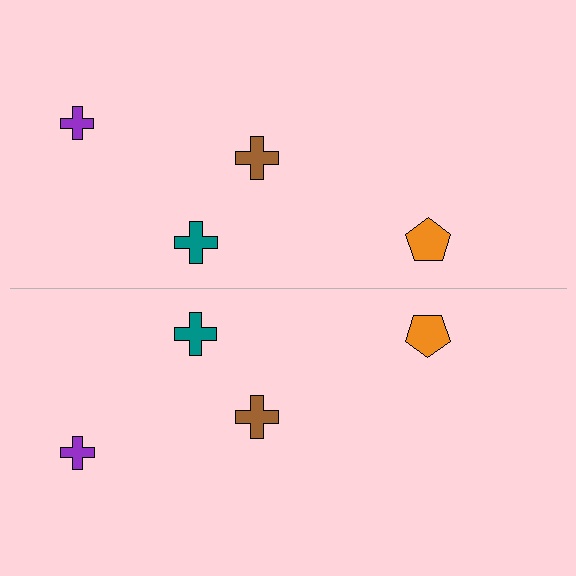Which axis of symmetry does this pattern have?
The pattern has a horizontal axis of symmetry running through the center of the image.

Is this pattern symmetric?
Yes, this pattern has bilateral (reflection) symmetry.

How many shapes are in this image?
There are 8 shapes in this image.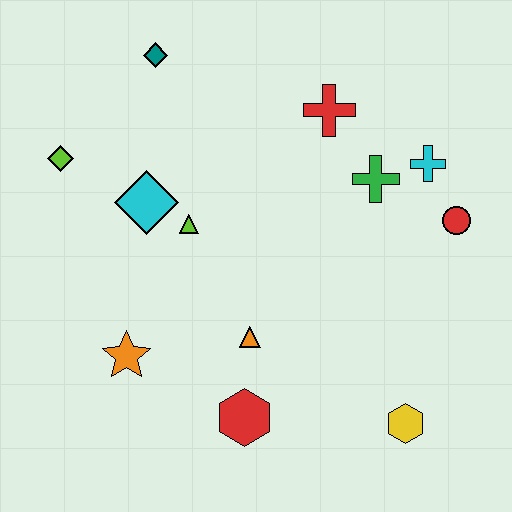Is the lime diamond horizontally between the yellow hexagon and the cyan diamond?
No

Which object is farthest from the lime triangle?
The yellow hexagon is farthest from the lime triangle.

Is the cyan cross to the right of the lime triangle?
Yes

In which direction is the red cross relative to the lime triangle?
The red cross is to the right of the lime triangle.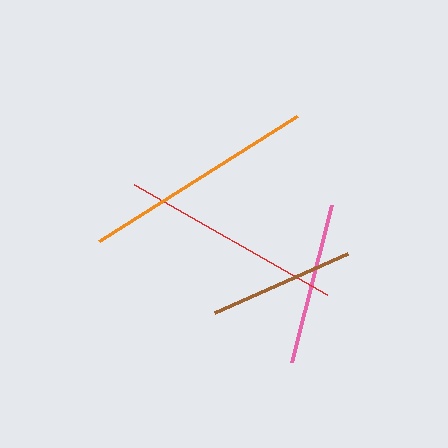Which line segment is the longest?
The orange line is the longest at approximately 234 pixels.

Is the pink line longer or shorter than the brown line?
The pink line is longer than the brown line.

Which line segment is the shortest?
The brown line is the shortest at approximately 146 pixels.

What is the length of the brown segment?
The brown segment is approximately 146 pixels long.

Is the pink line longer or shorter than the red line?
The red line is longer than the pink line.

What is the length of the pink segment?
The pink segment is approximately 162 pixels long.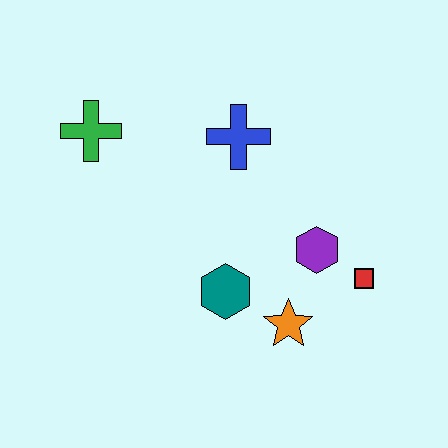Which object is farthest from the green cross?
The red square is farthest from the green cross.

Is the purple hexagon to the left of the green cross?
No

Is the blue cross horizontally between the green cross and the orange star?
Yes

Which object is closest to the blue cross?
The purple hexagon is closest to the blue cross.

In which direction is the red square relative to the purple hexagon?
The red square is to the right of the purple hexagon.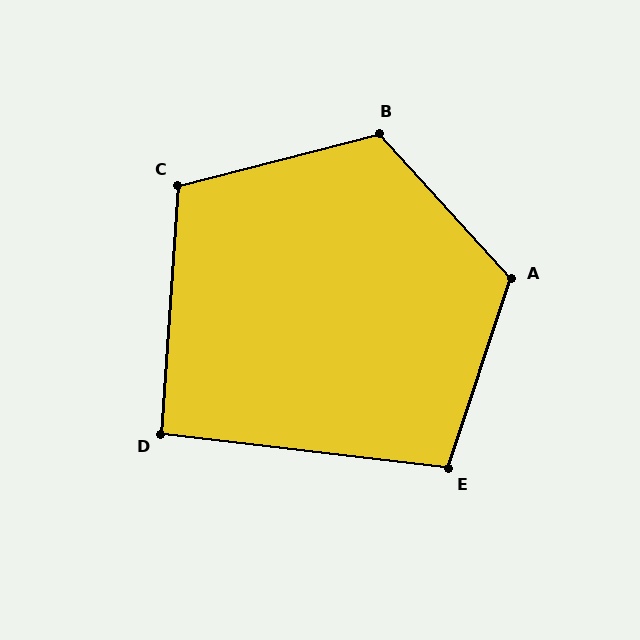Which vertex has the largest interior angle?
A, at approximately 119 degrees.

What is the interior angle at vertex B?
Approximately 118 degrees (obtuse).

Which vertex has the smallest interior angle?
D, at approximately 93 degrees.